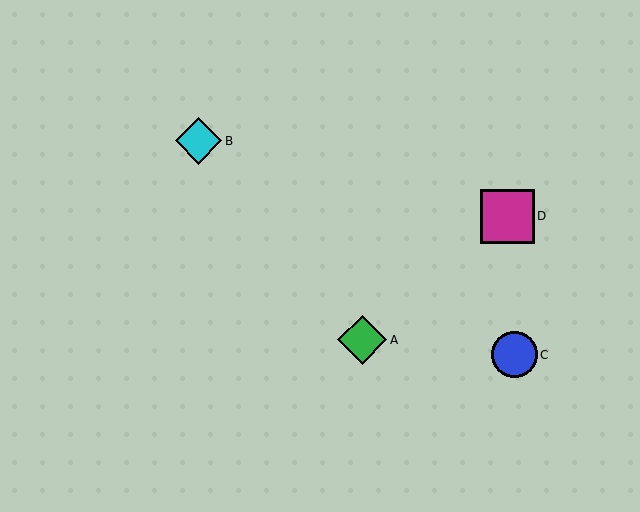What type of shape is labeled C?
Shape C is a blue circle.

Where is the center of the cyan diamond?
The center of the cyan diamond is at (199, 141).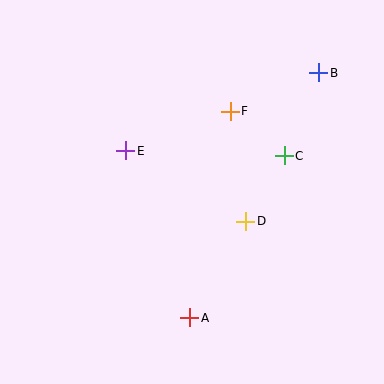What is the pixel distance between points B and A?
The distance between B and A is 277 pixels.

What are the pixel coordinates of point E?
Point E is at (126, 151).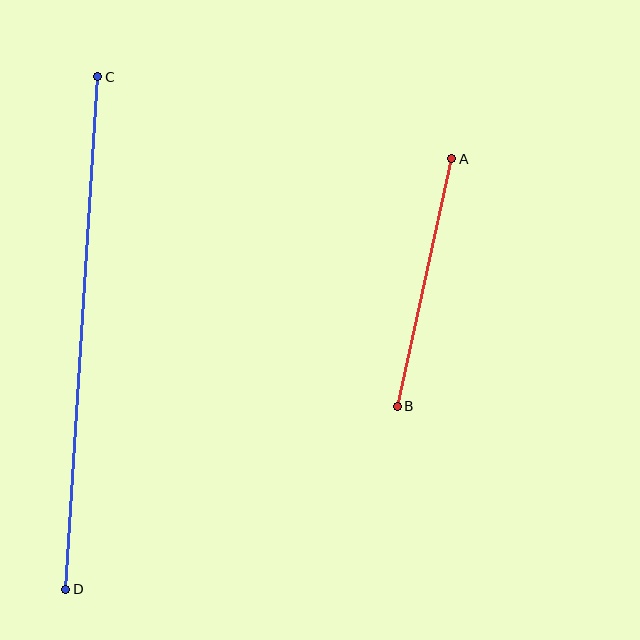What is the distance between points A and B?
The distance is approximately 254 pixels.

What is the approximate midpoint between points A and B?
The midpoint is at approximately (424, 283) pixels.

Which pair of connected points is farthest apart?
Points C and D are farthest apart.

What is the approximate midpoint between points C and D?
The midpoint is at approximately (82, 333) pixels.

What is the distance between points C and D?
The distance is approximately 514 pixels.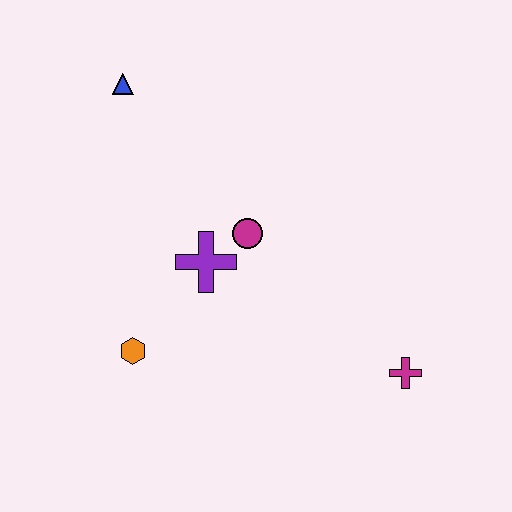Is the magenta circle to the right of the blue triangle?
Yes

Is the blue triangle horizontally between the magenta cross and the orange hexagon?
No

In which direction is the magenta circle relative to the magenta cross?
The magenta circle is to the left of the magenta cross.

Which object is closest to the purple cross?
The magenta circle is closest to the purple cross.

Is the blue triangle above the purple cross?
Yes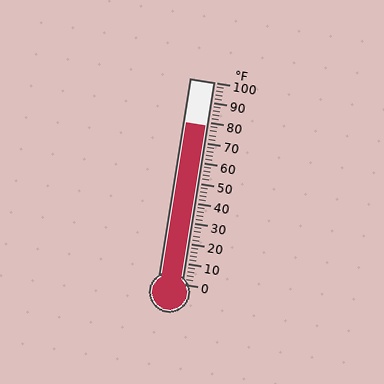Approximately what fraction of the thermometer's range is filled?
The thermometer is filled to approximately 80% of its range.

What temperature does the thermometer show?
The thermometer shows approximately 78°F.